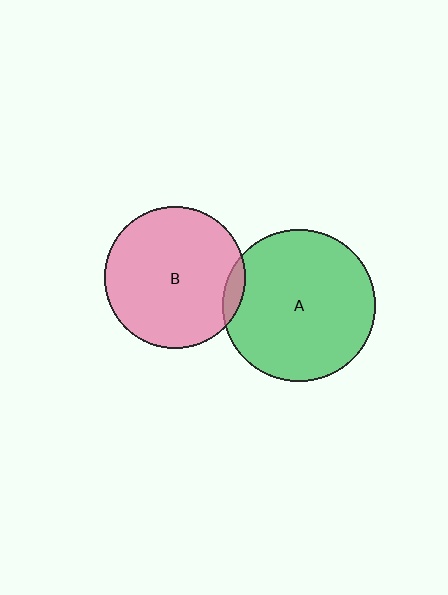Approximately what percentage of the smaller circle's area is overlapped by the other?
Approximately 5%.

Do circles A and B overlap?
Yes.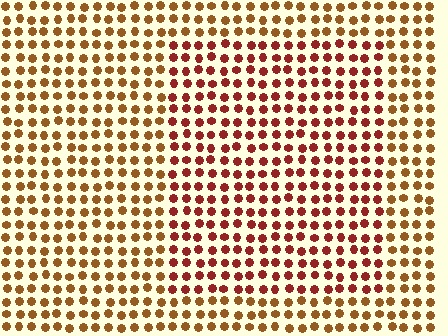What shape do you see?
I see a rectangle.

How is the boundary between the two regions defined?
The boundary is defined purely by a slight shift in hue (about 31 degrees). Spacing, size, and orientation are identical on both sides.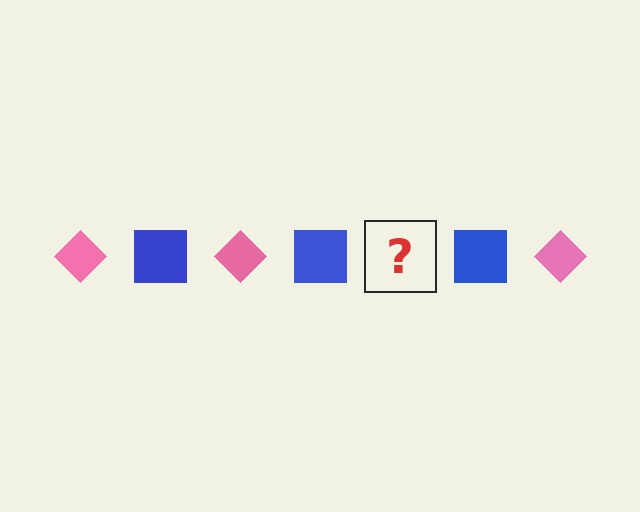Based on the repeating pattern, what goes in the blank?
The blank should be a pink diamond.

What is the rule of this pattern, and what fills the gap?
The rule is that the pattern alternates between pink diamond and blue square. The gap should be filled with a pink diamond.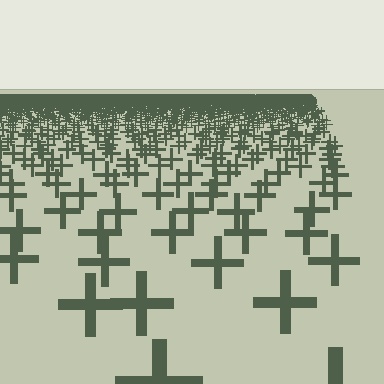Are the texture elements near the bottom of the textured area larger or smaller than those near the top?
Larger. Near the bottom, elements are closer to the viewer and appear at a bigger on-screen size.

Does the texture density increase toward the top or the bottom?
Density increases toward the top.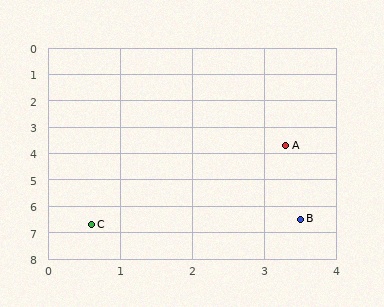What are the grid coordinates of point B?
Point B is at approximately (3.5, 6.5).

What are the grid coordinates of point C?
Point C is at approximately (0.6, 6.7).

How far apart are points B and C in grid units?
Points B and C are about 2.9 grid units apart.